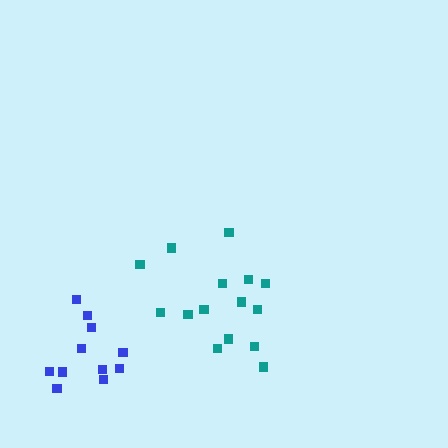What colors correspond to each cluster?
The clusters are colored: blue, teal.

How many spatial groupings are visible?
There are 2 spatial groupings.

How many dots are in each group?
Group 1: 11 dots, Group 2: 15 dots (26 total).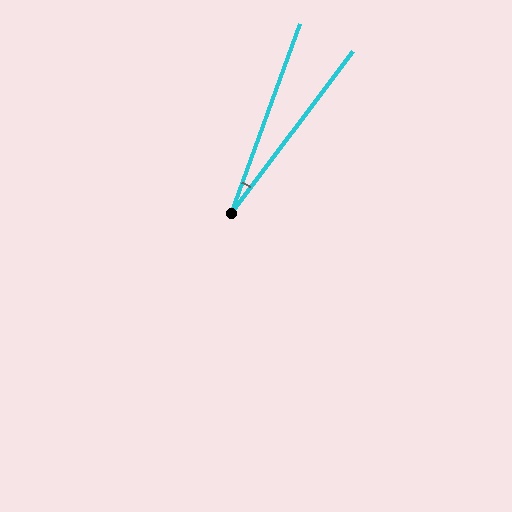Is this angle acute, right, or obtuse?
It is acute.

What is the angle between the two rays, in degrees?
Approximately 17 degrees.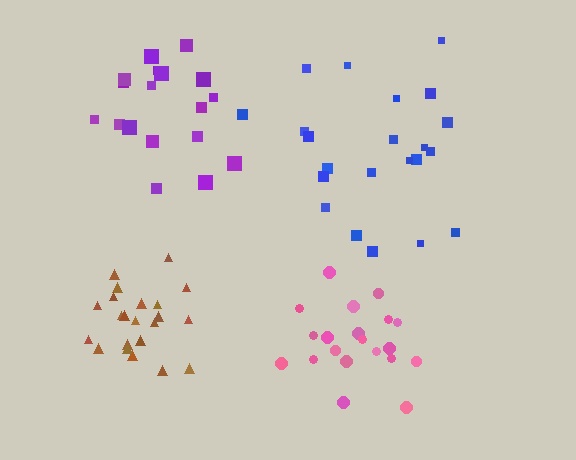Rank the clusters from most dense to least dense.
brown, pink, purple, blue.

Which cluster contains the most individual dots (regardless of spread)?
Blue (22).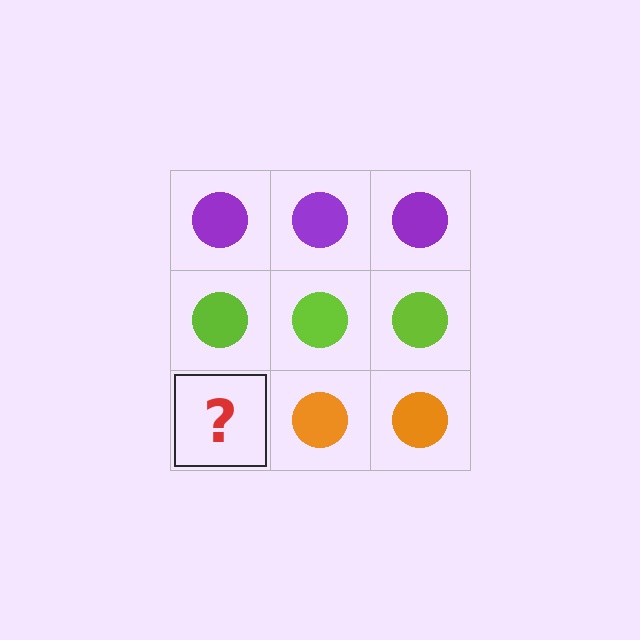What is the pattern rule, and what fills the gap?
The rule is that each row has a consistent color. The gap should be filled with an orange circle.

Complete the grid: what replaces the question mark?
The question mark should be replaced with an orange circle.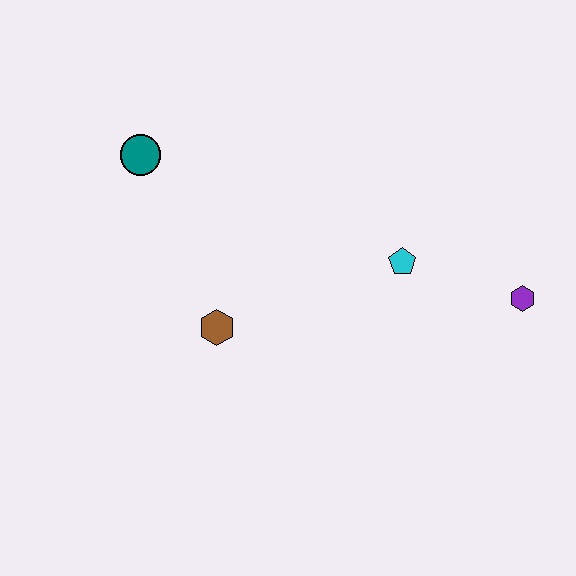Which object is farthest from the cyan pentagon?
The teal circle is farthest from the cyan pentagon.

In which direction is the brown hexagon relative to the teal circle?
The brown hexagon is below the teal circle.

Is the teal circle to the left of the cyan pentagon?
Yes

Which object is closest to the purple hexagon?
The cyan pentagon is closest to the purple hexagon.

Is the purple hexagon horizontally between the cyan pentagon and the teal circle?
No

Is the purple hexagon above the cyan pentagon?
No